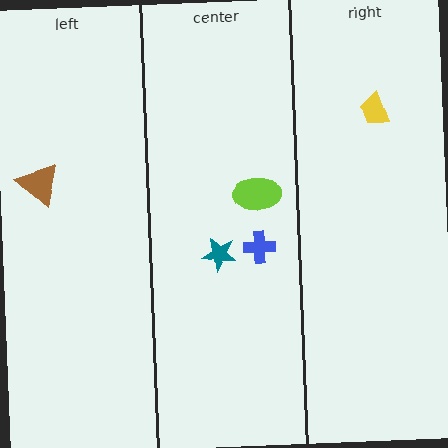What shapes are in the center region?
The blue cross, the teal star, the lime ellipse.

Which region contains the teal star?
The center region.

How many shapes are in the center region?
3.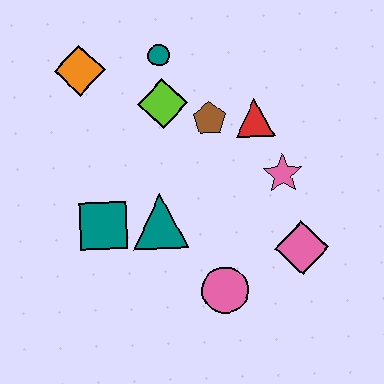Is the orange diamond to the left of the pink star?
Yes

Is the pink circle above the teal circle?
No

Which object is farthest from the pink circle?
The orange diamond is farthest from the pink circle.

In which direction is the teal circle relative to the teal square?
The teal circle is above the teal square.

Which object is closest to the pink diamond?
The pink star is closest to the pink diamond.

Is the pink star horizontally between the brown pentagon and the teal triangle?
No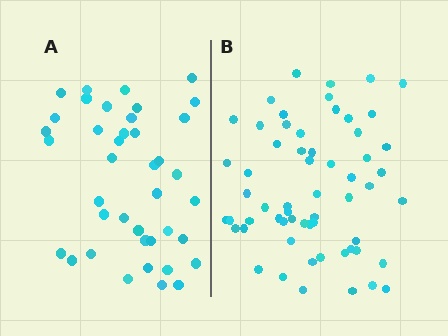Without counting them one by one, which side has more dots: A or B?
Region B (the right region) has more dots.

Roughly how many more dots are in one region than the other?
Region B has approximately 20 more dots than region A.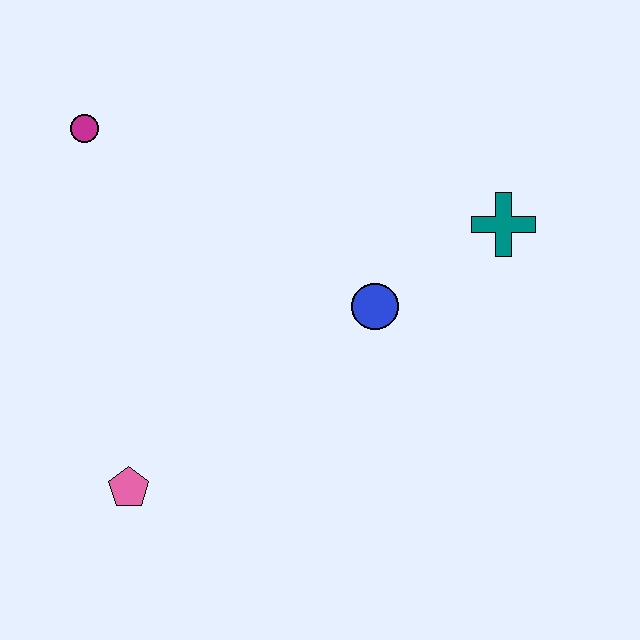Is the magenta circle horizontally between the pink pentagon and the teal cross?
No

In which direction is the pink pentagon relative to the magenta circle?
The pink pentagon is below the magenta circle.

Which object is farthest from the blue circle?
The magenta circle is farthest from the blue circle.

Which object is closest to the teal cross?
The blue circle is closest to the teal cross.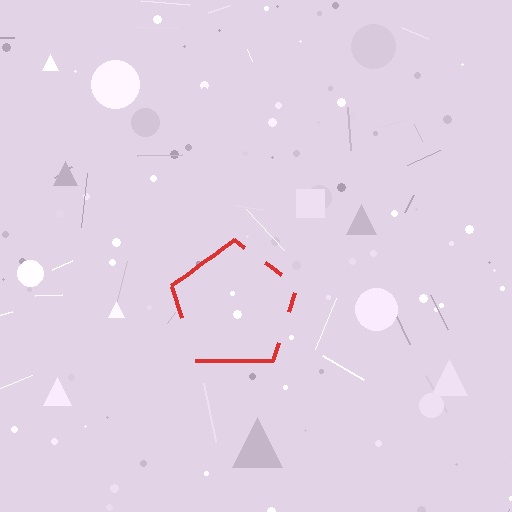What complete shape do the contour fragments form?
The contour fragments form a pentagon.